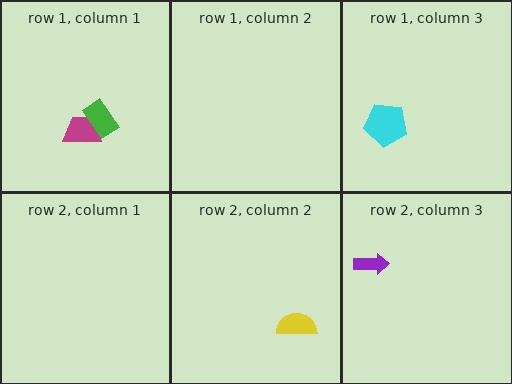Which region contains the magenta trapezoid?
The row 1, column 1 region.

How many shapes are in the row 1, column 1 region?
2.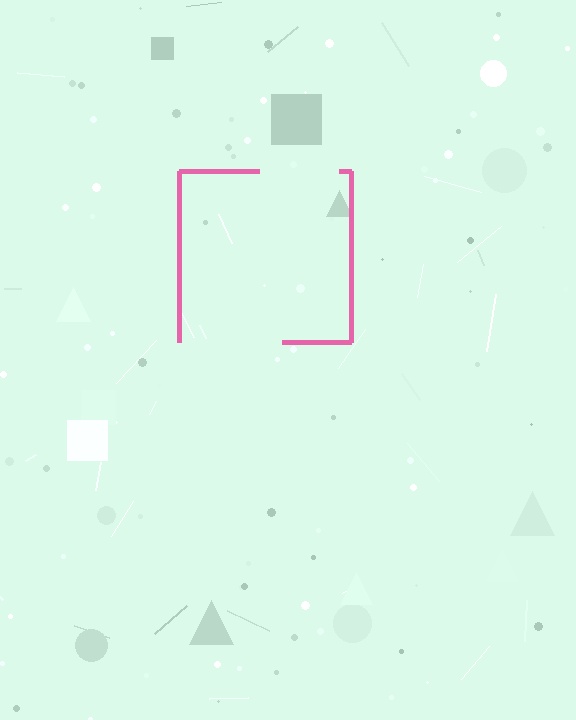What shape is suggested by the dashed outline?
The dashed outline suggests a square.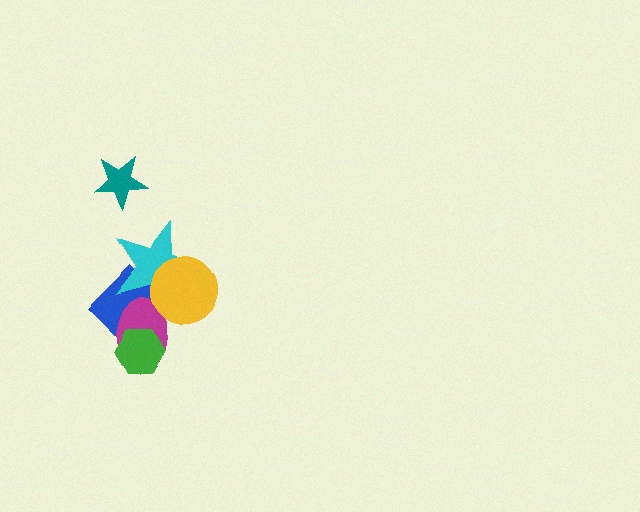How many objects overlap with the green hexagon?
2 objects overlap with the green hexagon.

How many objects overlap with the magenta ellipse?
4 objects overlap with the magenta ellipse.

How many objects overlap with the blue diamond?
4 objects overlap with the blue diamond.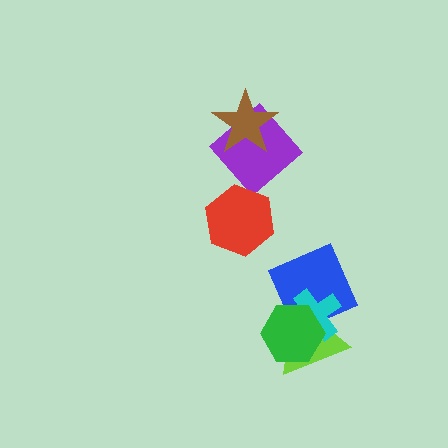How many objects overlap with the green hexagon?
3 objects overlap with the green hexagon.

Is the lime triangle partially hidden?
Yes, it is partially covered by another shape.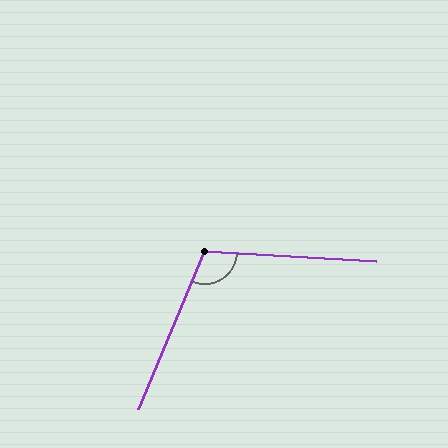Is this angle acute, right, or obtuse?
It is obtuse.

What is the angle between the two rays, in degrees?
Approximately 109 degrees.